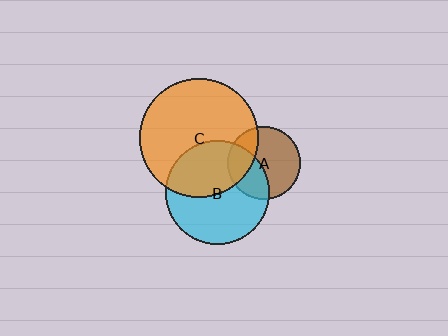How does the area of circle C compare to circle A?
Approximately 2.7 times.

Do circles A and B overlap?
Yes.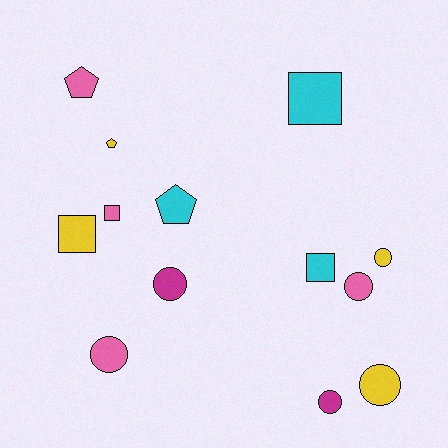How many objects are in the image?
There are 13 objects.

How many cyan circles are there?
There are no cyan circles.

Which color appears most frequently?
Pink, with 4 objects.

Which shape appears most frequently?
Circle, with 6 objects.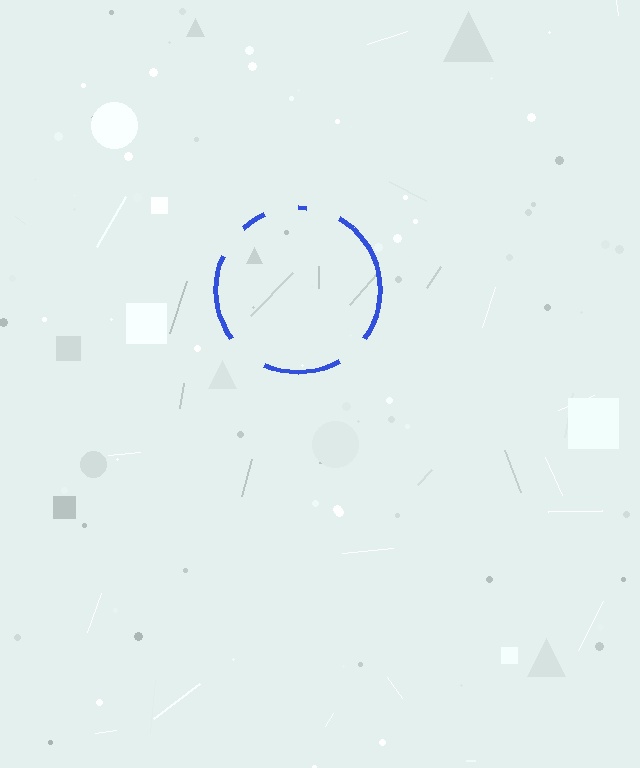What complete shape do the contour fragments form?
The contour fragments form a circle.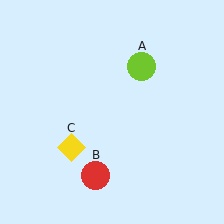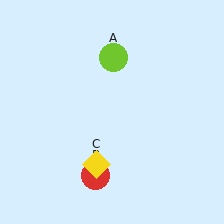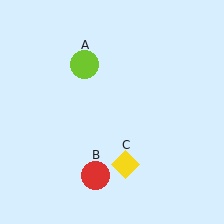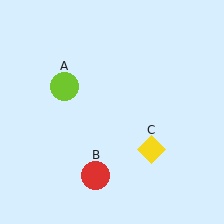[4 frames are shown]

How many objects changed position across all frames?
2 objects changed position: lime circle (object A), yellow diamond (object C).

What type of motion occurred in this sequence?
The lime circle (object A), yellow diamond (object C) rotated counterclockwise around the center of the scene.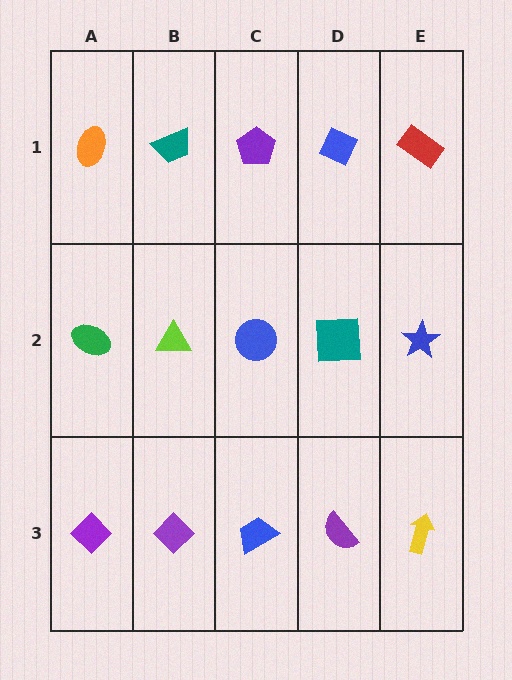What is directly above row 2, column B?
A teal trapezoid.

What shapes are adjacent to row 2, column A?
An orange ellipse (row 1, column A), a purple diamond (row 3, column A), a lime triangle (row 2, column B).